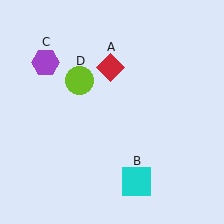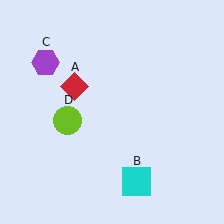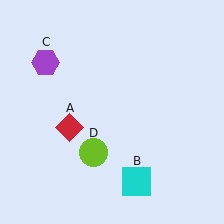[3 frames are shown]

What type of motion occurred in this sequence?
The red diamond (object A), lime circle (object D) rotated counterclockwise around the center of the scene.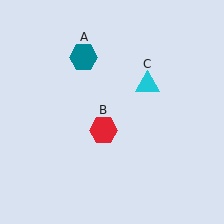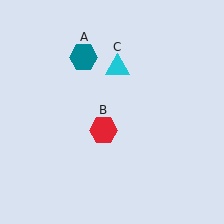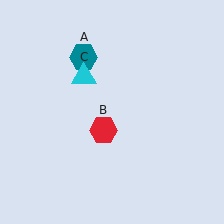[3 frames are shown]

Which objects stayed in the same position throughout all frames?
Teal hexagon (object A) and red hexagon (object B) remained stationary.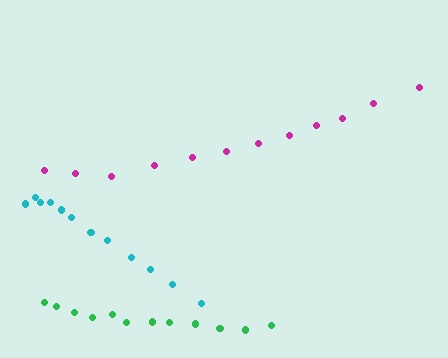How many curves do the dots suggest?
There are 3 distinct paths.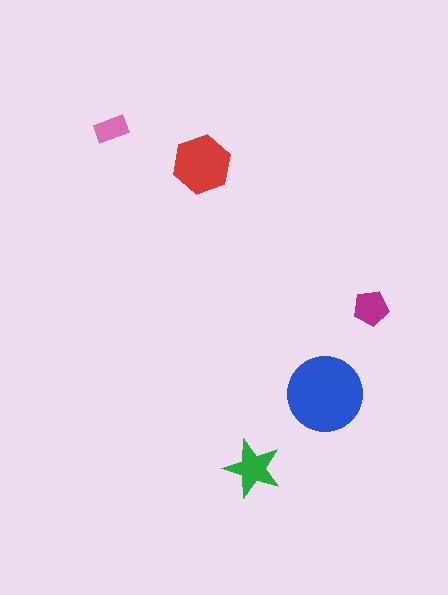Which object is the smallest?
The pink rectangle.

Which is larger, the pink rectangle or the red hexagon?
The red hexagon.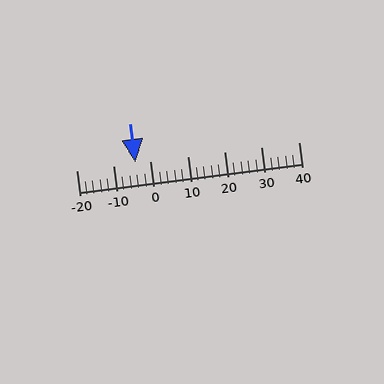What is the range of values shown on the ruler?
The ruler shows values from -20 to 40.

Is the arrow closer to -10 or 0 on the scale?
The arrow is closer to 0.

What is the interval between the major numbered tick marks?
The major tick marks are spaced 10 units apart.